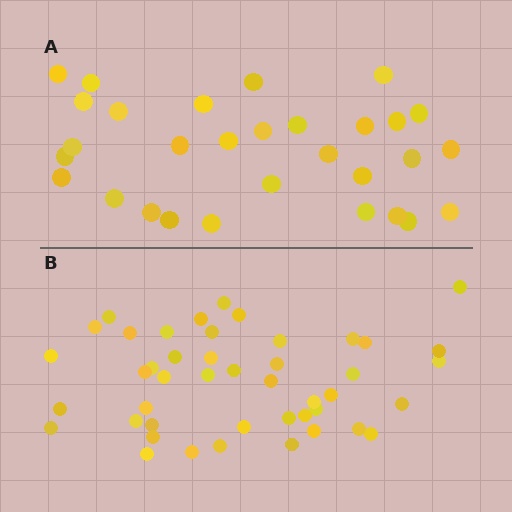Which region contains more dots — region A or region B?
Region B (the bottom region) has more dots.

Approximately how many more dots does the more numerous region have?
Region B has approximately 15 more dots than region A.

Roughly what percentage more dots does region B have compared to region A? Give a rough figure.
About 50% more.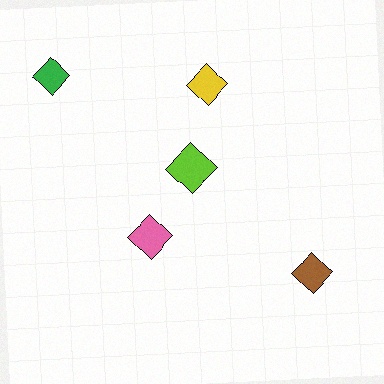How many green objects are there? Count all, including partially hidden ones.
There is 1 green object.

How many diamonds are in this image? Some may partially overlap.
There are 5 diamonds.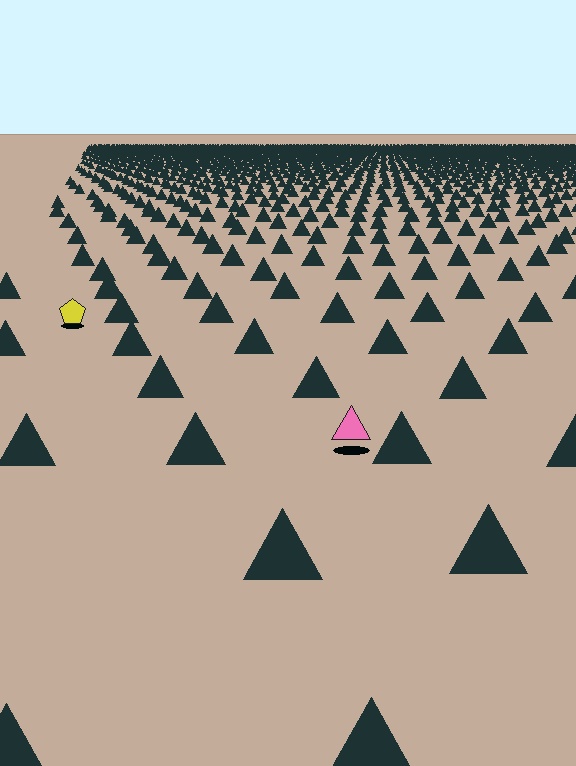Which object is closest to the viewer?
The pink triangle is closest. The texture marks near it are larger and more spread out.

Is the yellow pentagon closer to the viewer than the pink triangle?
No. The pink triangle is closer — you can tell from the texture gradient: the ground texture is coarser near it.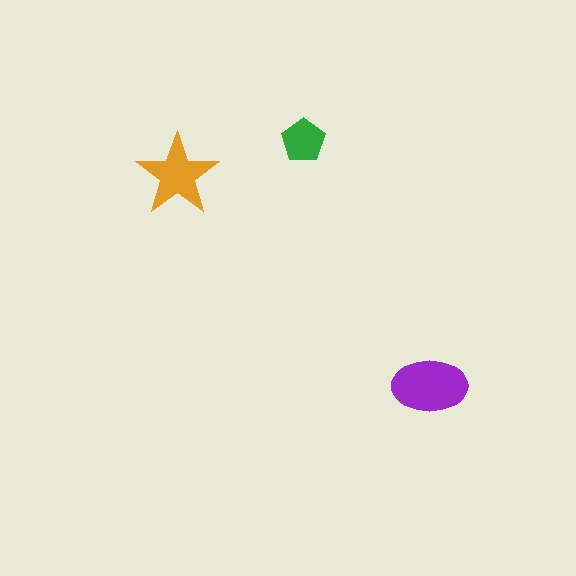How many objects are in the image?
There are 3 objects in the image.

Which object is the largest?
The purple ellipse.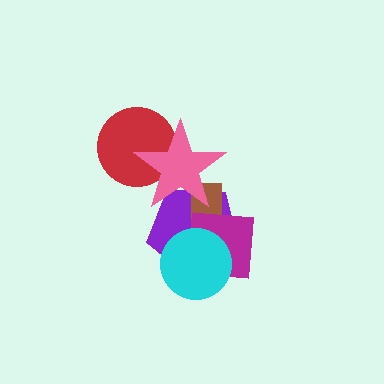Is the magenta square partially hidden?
Yes, it is partially covered by another shape.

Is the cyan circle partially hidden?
No, no other shape covers it.